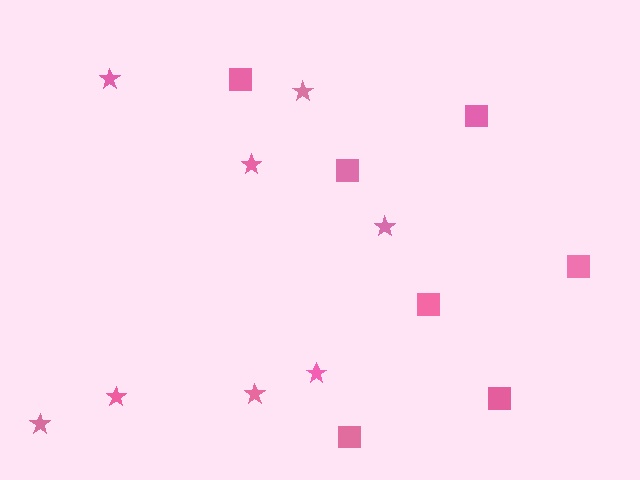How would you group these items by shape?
There are 2 groups: one group of squares (7) and one group of stars (8).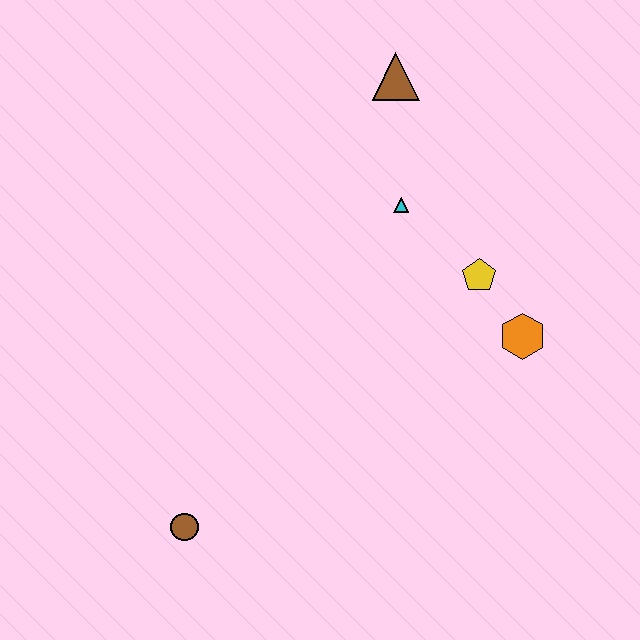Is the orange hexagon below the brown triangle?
Yes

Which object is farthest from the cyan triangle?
The brown circle is farthest from the cyan triangle.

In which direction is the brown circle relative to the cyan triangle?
The brown circle is below the cyan triangle.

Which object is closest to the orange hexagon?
The yellow pentagon is closest to the orange hexagon.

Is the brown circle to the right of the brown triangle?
No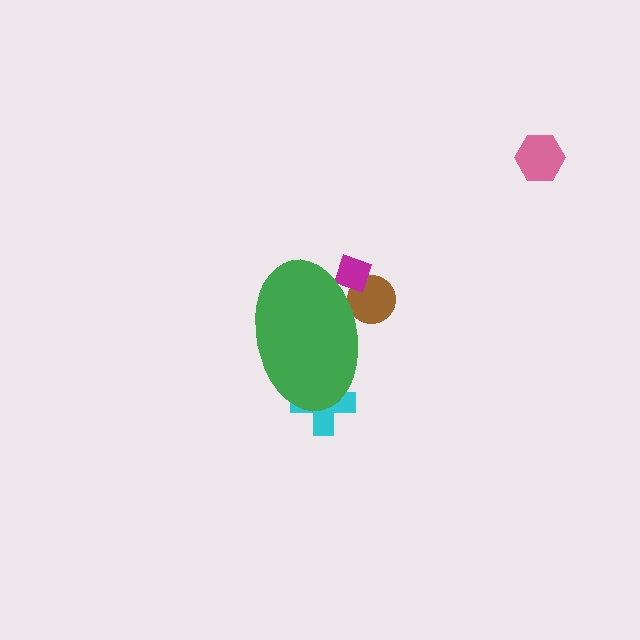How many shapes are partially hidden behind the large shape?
3 shapes are partially hidden.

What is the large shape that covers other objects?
A green ellipse.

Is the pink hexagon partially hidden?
No, the pink hexagon is fully visible.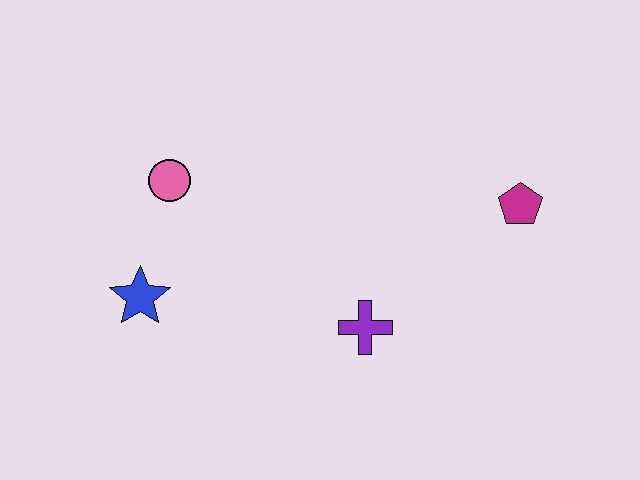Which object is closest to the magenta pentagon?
The purple cross is closest to the magenta pentagon.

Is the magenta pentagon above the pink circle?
No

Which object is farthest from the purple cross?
The pink circle is farthest from the purple cross.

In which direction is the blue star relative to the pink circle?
The blue star is below the pink circle.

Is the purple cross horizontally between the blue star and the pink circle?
No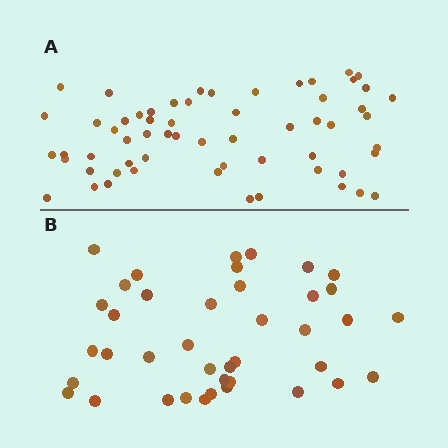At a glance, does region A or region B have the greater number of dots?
Region A (the top region) has more dots.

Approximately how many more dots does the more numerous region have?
Region A has approximately 20 more dots than region B.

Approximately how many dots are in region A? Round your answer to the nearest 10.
About 60 dots.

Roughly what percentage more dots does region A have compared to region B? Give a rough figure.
About 50% more.